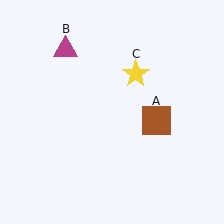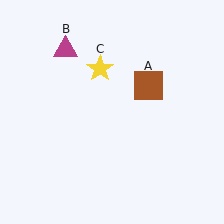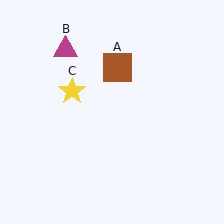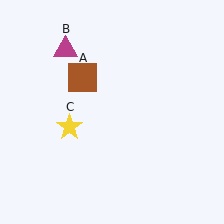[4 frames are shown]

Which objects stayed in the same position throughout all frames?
Magenta triangle (object B) remained stationary.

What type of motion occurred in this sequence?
The brown square (object A), yellow star (object C) rotated counterclockwise around the center of the scene.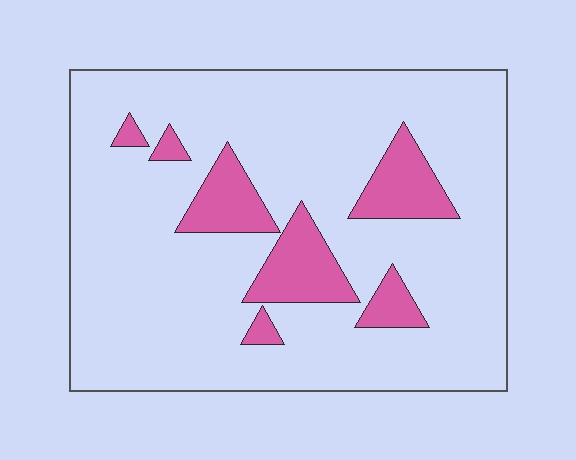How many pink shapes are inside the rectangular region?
7.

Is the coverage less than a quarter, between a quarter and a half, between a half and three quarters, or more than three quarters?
Less than a quarter.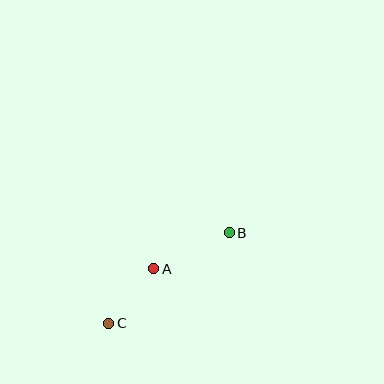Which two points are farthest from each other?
Points B and C are farthest from each other.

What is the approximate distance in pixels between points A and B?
The distance between A and B is approximately 84 pixels.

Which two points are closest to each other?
Points A and C are closest to each other.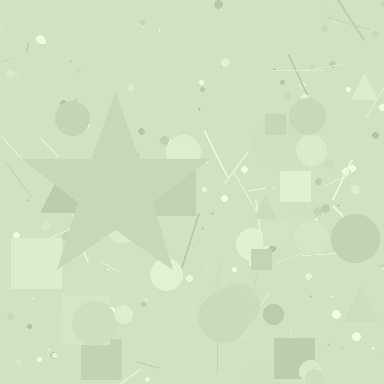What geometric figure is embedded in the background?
A star is embedded in the background.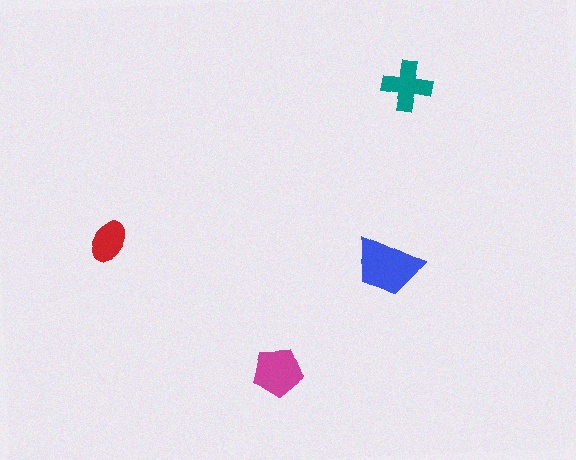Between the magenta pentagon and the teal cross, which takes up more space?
The magenta pentagon.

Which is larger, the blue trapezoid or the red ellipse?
The blue trapezoid.